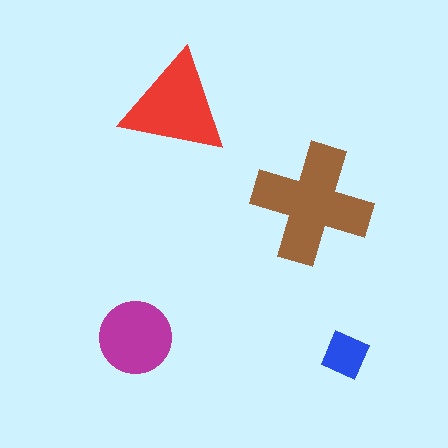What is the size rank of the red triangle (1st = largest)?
2nd.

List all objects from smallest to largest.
The blue diamond, the magenta circle, the red triangle, the brown cross.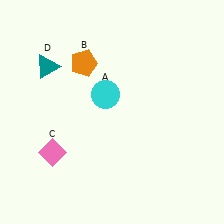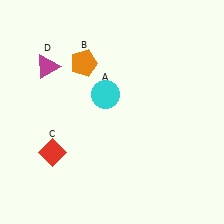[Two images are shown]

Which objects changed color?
C changed from pink to red. D changed from teal to magenta.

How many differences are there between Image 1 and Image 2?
There are 2 differences between the two images.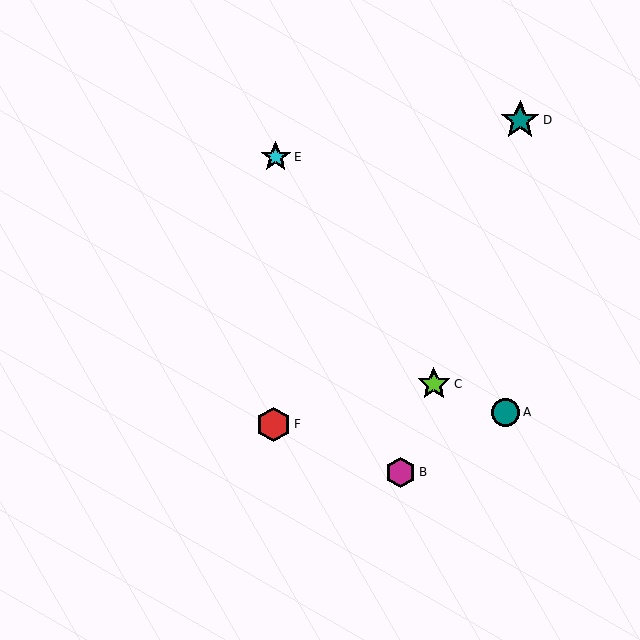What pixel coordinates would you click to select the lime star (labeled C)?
Click at (434, 384) to select the lime star C.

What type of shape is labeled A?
Shape A is a teal circle.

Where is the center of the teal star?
The center of the teal star is at (520, 120).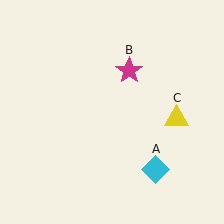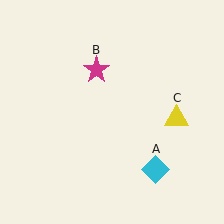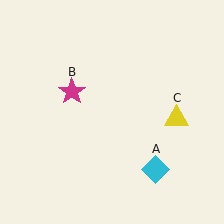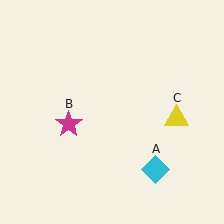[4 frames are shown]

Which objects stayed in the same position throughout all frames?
Cyan diamond (object A) and yellow triangle (object C) remained stationary.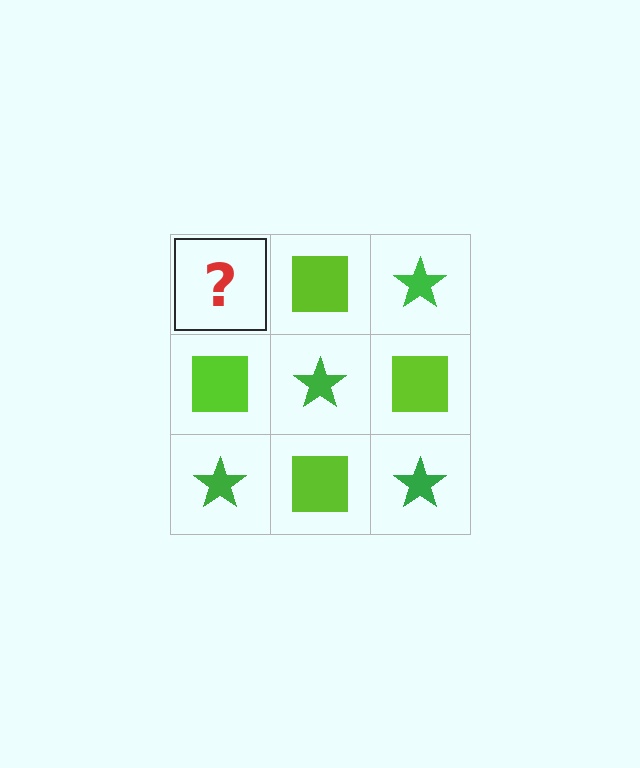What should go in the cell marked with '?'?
The missing cell should contain a green star.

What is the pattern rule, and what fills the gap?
The rule is that it alternates green star and lime square in a checkerboard pattern. The gap should be filled with a green star.